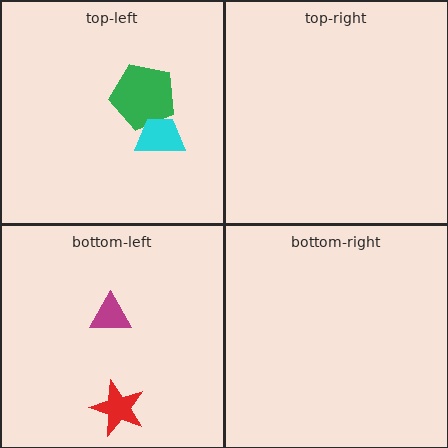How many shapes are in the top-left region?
2.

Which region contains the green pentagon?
The top-left region.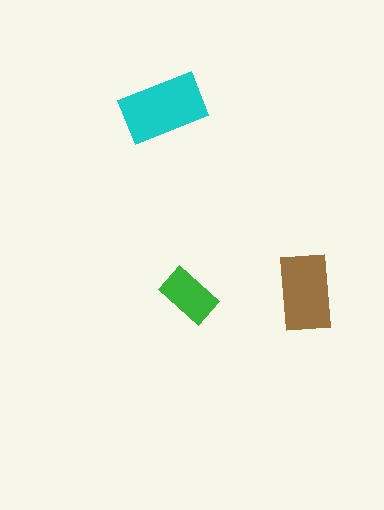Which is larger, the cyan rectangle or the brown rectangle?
The cyan one.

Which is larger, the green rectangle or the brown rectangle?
The brown one.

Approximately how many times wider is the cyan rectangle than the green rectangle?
About 1.5 times wider.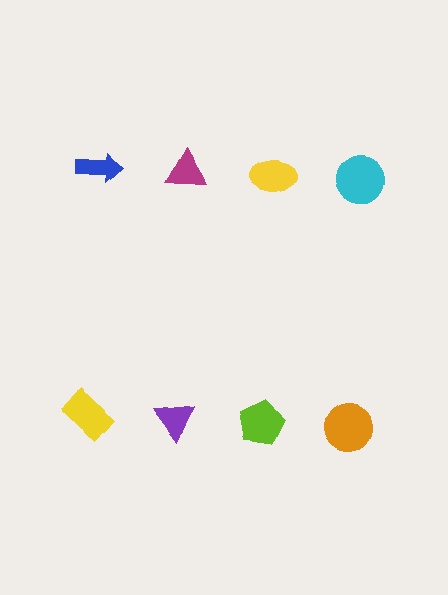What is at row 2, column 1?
A yellow rectangle.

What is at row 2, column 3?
A lime pentagon.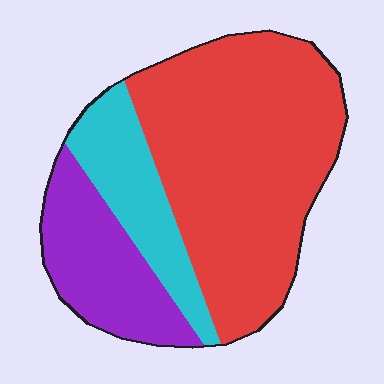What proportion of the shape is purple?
Purple takes up about one fifth (1/5) of the shape.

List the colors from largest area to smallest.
From largest to smallest: red, purple, cyan.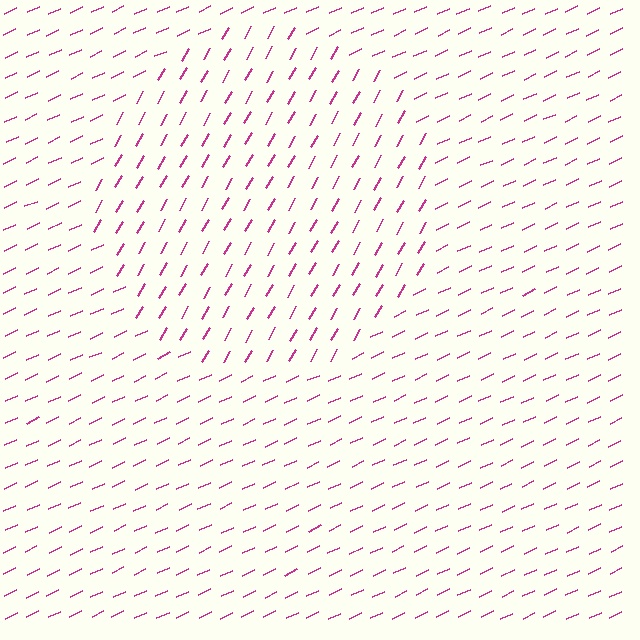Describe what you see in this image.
The image is filled with small magenta line segments. A circle region in the image has lines oriented differently from the surrounding lines, creating a visible texture boundary.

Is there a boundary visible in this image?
Yes, there is a texture boundary formed by a change in line orientation.